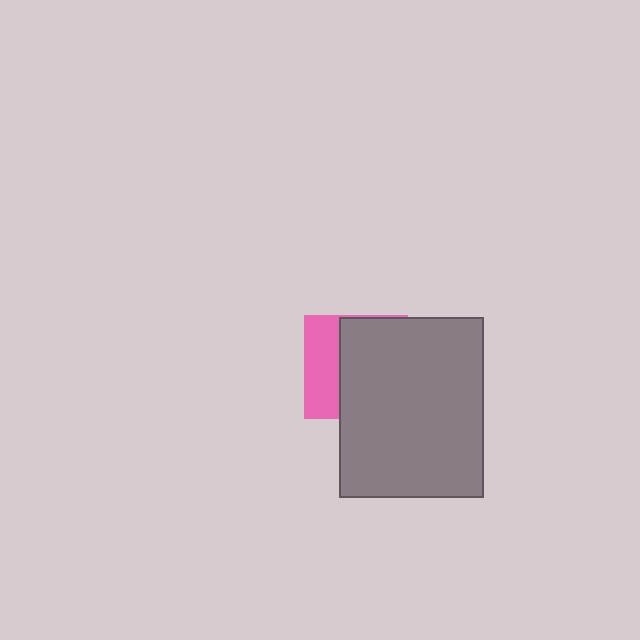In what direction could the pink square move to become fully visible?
The pink square could move left. That would shift it out from behind the gray rectangle entirely.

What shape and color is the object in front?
The object in front is a gray rectangle.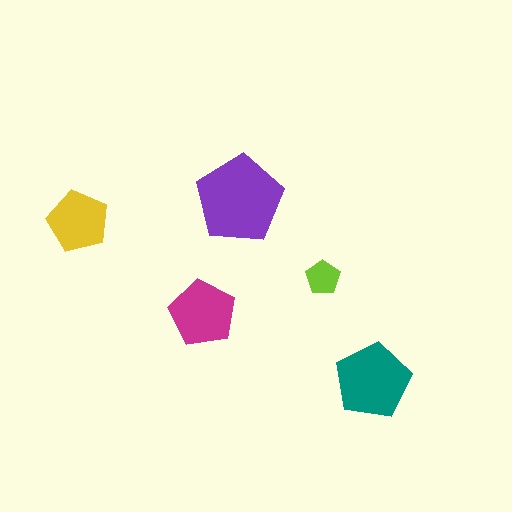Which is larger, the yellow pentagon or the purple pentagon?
The purple one.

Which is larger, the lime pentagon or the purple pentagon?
The purple one.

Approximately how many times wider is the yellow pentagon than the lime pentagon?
About 2 times wider.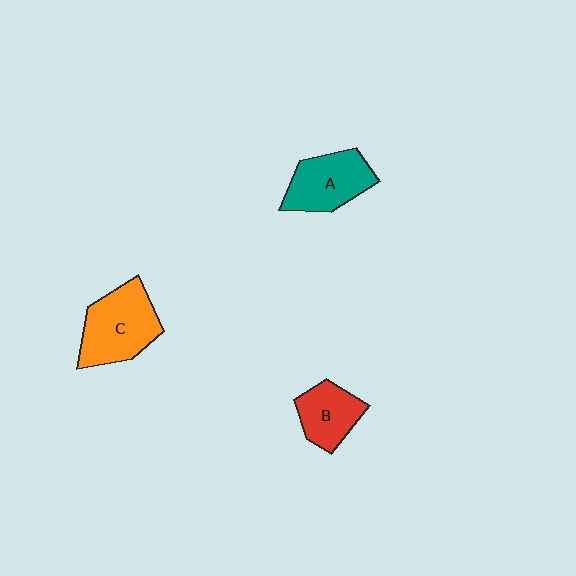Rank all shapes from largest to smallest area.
From largest to smallest: C (orange), A (teal), B (red).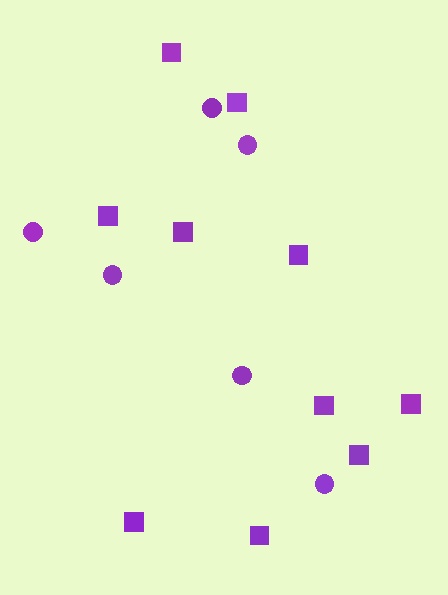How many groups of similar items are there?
There are 2 groups: one group of circles (6) and one group of squares (10).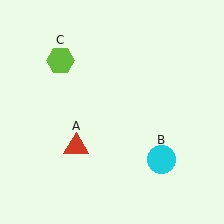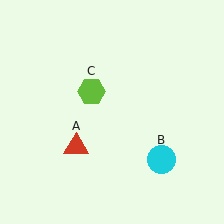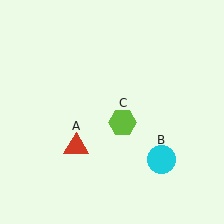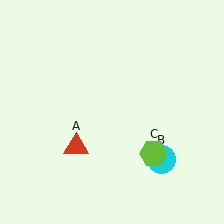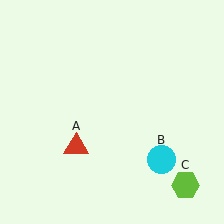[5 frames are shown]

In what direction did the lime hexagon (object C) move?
The lime hexagon (object C) moved down and to the right.